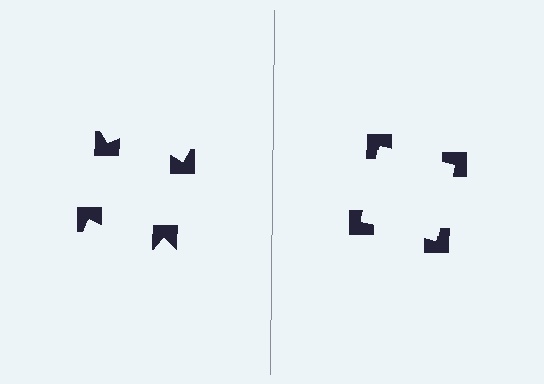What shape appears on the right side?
An illusory square.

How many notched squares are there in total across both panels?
8 — 4 on each side.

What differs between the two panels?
The notched squares are positioned identically on both sides; only the wedge orientations differ. On the right they align to a square; on the left they are misaligned.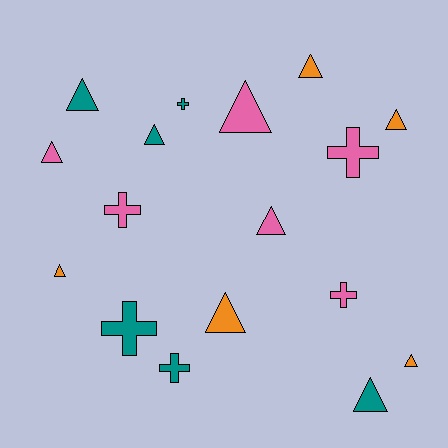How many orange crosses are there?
There are no orange crosses.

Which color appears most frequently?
Pink, with 6 objects.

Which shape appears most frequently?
Triangle, with 11 objects.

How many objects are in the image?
There are 17 objects.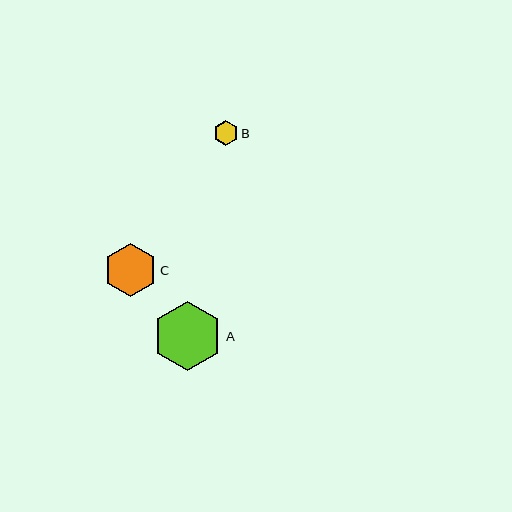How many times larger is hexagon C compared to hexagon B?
Hexagon C is approximately 2.1 times the size of hexagon B.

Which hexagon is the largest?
Hexagon A is the largest with a size of approximately 70 pixels.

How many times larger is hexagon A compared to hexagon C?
Hexagon A is approximately 1.3 times the size of hexagon C.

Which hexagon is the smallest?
Hexagon B is the smallest with a size of approximately 25 pixels.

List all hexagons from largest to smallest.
From largest to smallest: A, C, B.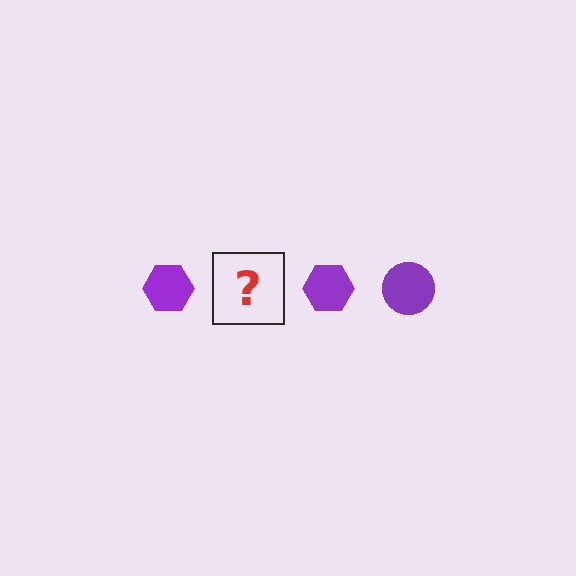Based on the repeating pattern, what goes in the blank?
The blank should be a purple circle.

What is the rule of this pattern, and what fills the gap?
The rule is that the pattern cycles through hexagon, circle shapes in purple. The gap should be filled with a purple circle.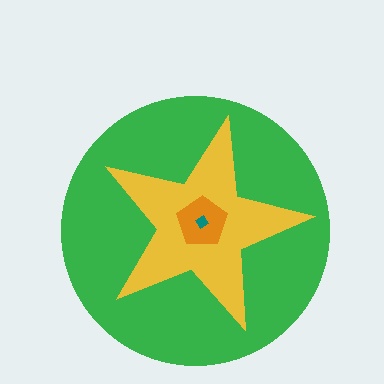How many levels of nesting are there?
4.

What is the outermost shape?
The green circle.